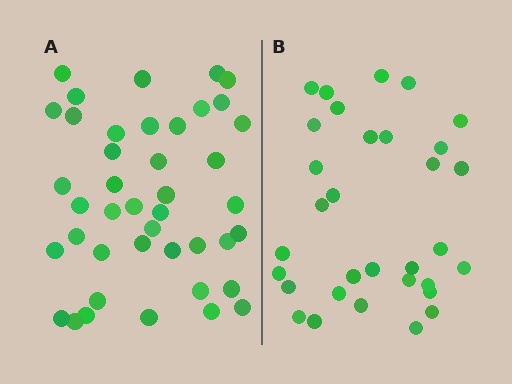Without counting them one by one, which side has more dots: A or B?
Region A (the left region) has more dots.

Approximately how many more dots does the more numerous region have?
Region A has roughly 10 or so more dots than region B.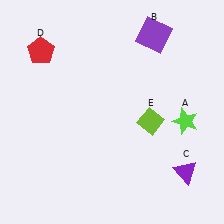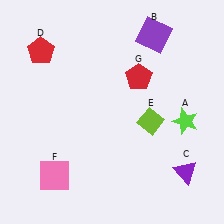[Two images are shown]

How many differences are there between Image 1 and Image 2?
There are 2 differences between the two images.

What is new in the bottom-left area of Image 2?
A pink square (F) was added in the bottom-left area of Image 2.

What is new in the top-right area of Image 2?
A red pentagon (G) was added in the top-right area of Image 2.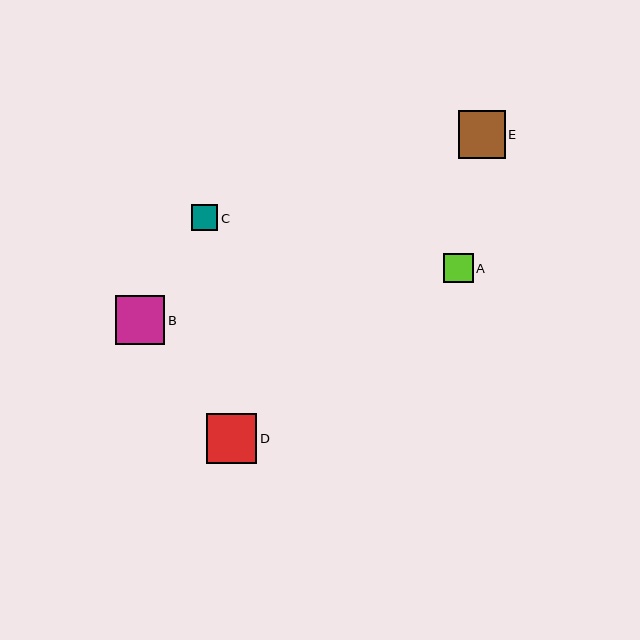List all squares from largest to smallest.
From largest to smallest: D, B, E, A, C.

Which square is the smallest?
Square C is the smallest with a size of approximately 26 pixels.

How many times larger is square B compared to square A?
Square B is approximately 1.7 times the size of square A.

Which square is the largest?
Square D is the largest with a size of approximately 50 pixels.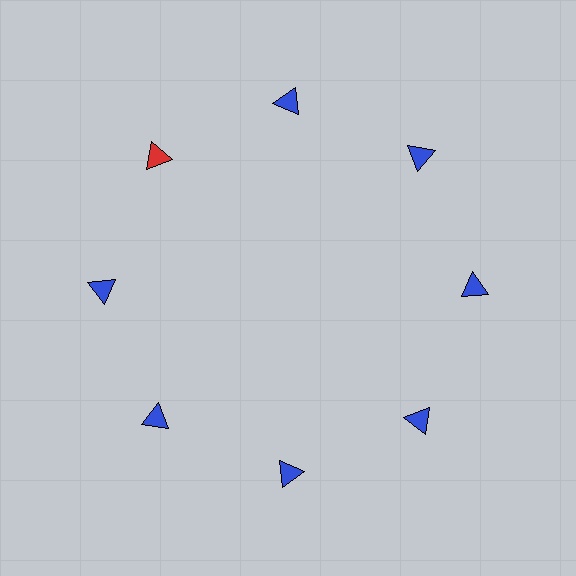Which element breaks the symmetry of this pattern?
The red triangle at roughly the 10 o'clock position breaks the symmetry. All other shapes are blue triangles.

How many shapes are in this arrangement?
There are 8 shapes arranged in a ring pattern.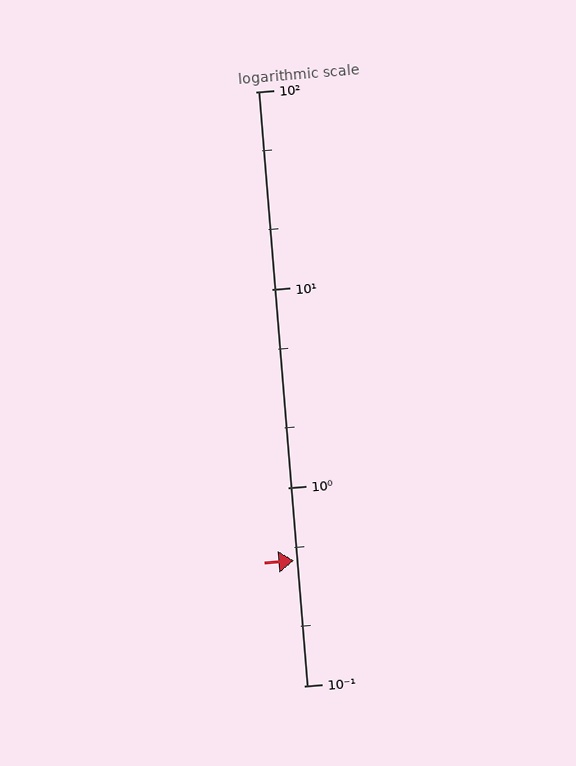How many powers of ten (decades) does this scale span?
The scale spans 3 decades, from 0.1 to 100.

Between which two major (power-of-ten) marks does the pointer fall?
The pointer is between 0.1 and 1.